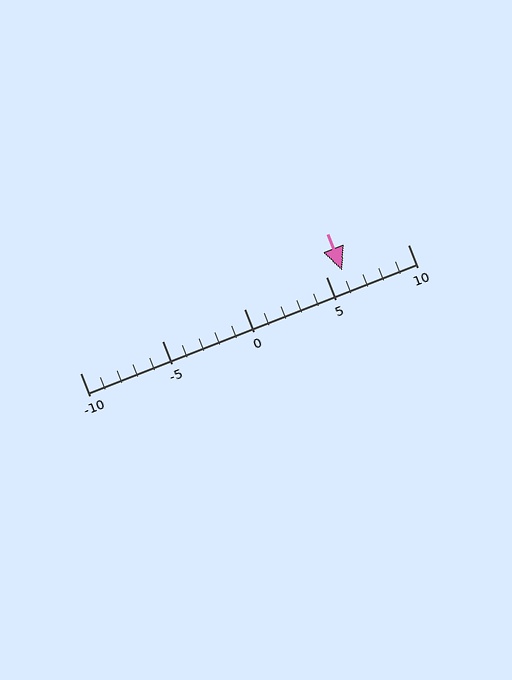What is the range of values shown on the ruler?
The ruler shows values from -10 to 10.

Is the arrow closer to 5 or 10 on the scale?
The arrow is closer to 5.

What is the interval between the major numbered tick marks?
The major tick marks are spaced 5 units apart.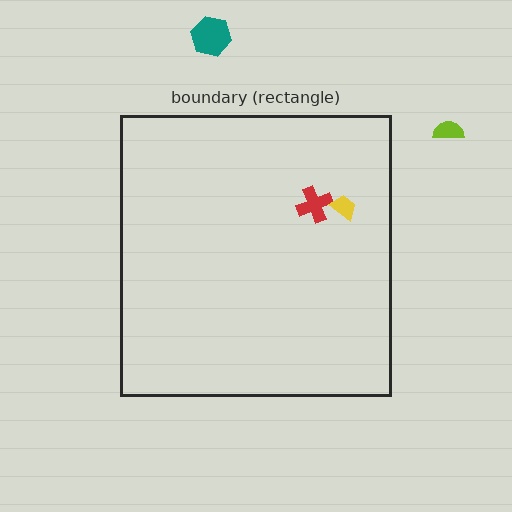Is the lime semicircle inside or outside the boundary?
Outside.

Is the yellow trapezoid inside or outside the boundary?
Inside.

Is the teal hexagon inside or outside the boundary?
Outside.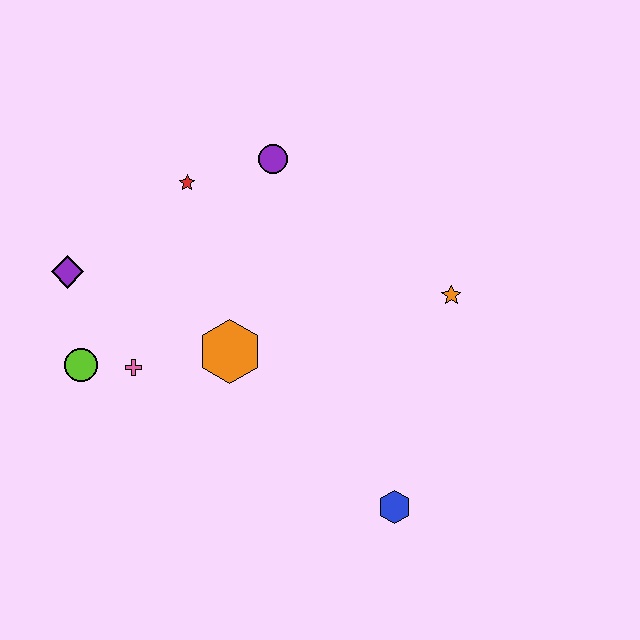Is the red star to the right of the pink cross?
Yes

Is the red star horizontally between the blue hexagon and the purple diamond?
Yes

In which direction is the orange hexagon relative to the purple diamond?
The orange hexagon is to the right of the purple diamond.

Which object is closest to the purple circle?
The red star is closest to the purple circle.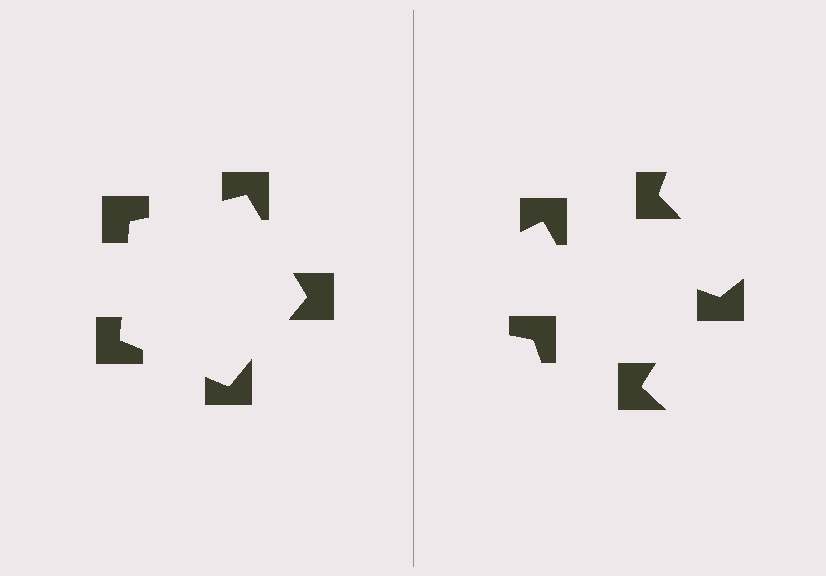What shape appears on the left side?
An illusory pentagon.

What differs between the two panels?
The notched squares are positioned identically on both sides; only the wedge orientations differ. On the left they align to a pentagon; on the right they are misaligned.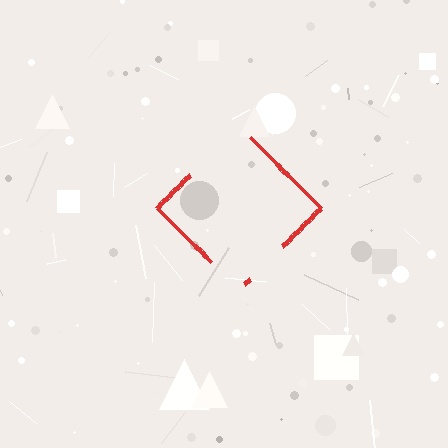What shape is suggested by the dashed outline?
The dashed outline suggests a diamond.